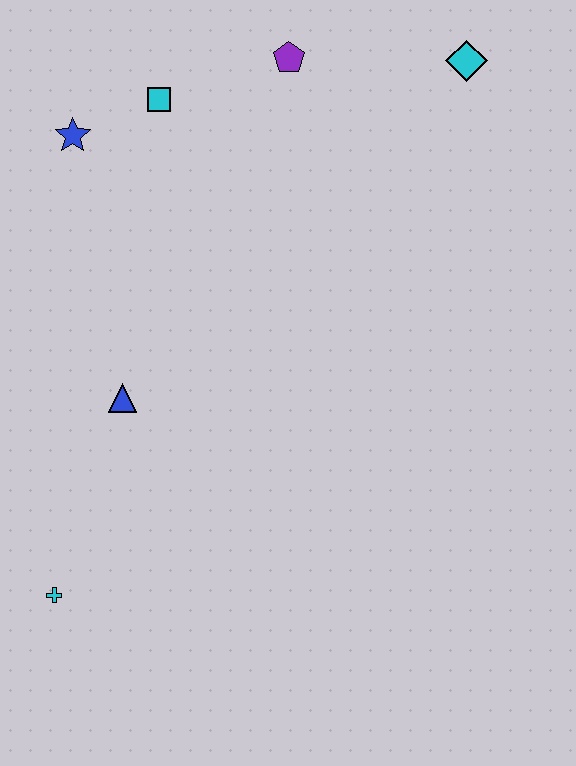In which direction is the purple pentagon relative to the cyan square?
The purple pentagon is to the right of the cyan square.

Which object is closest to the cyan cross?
The blue triangle is closest to the cyan cross.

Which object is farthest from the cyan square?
The cyan cross is farthest from the cyan square.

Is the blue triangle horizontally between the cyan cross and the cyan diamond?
Yes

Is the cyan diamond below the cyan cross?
No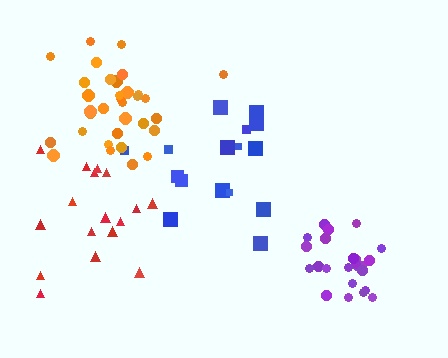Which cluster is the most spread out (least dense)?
Red.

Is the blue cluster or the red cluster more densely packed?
Blue.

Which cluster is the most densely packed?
Purple.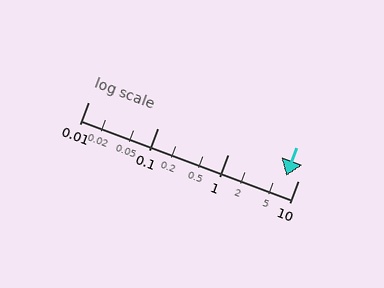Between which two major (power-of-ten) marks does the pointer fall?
The pointer is between 1 and 10.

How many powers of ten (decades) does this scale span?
The scale spans 3 decades, from 0.01 to 10.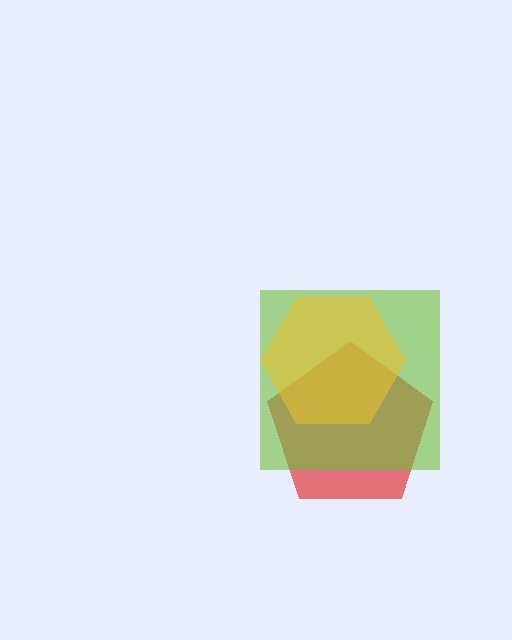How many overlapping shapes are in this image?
There are 3 overlapping shapes in the image.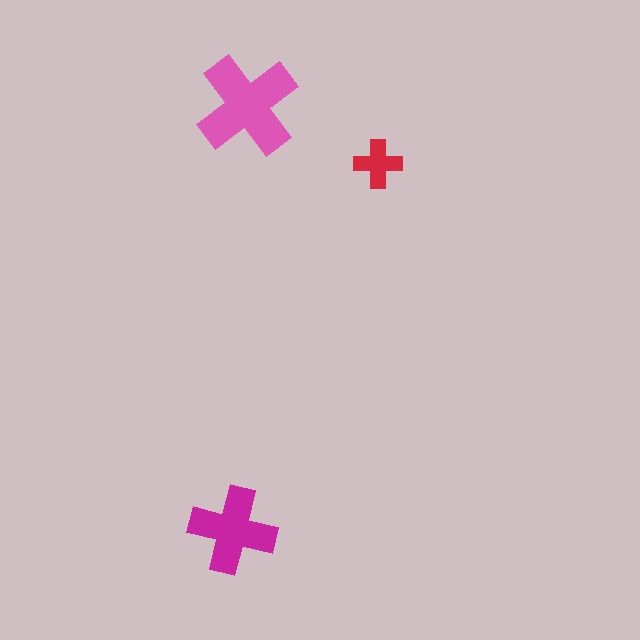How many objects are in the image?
There are 3 objects in the image.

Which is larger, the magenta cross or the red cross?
The magenta one.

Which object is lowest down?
The magenta cross is bottommost.